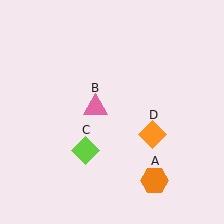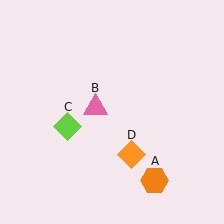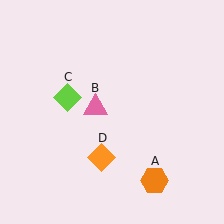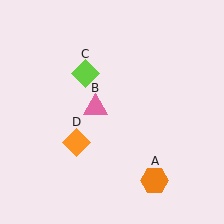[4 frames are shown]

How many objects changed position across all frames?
2 objects changed position: lime diamond (object C), orange diamond (object D).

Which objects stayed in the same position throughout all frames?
Orange hexagon (object A) and pink triangle (object B) remained stationary.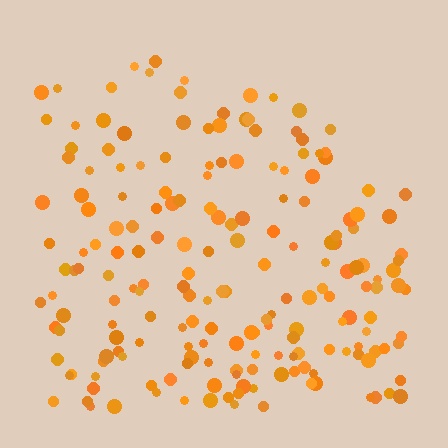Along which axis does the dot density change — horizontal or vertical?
Vertical.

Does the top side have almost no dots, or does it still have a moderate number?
Still a moderate number, just noticeably fewer than the bottom.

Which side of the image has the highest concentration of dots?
The bottom.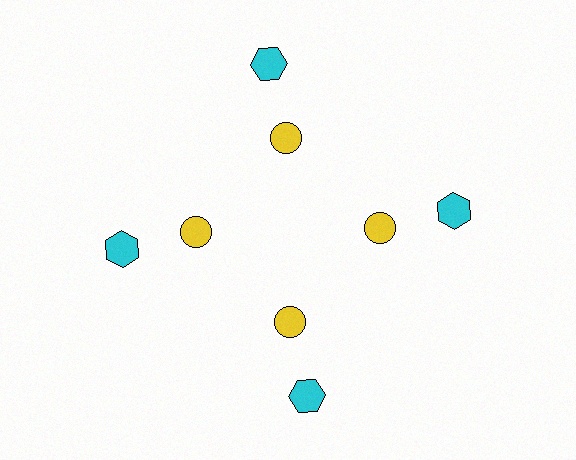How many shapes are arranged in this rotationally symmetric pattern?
There are 8 shapes, arranged in 4 groups of 2.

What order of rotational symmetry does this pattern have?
This pattern has 4-fold rotational symmetry.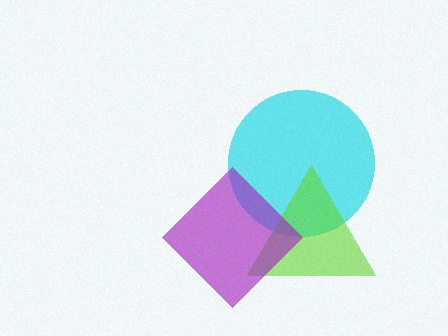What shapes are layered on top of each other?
The layered shapes are: a cyan circle, a lime triangle, a purple diamond.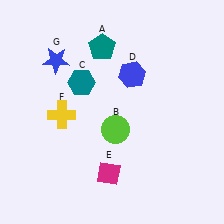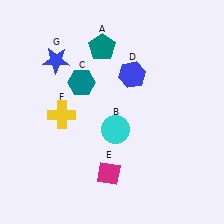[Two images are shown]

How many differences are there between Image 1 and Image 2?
There is 1 difference between the two images.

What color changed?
The circle (B) changed from lime in Image 1 to cyan in Image 2.